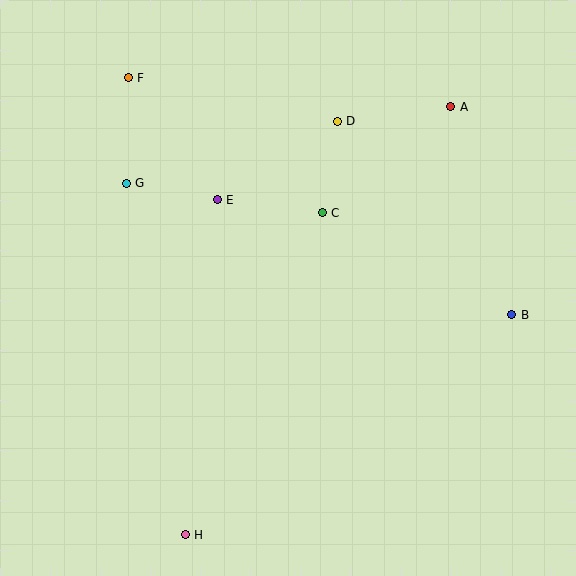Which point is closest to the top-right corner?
Point A is closest to the top-right corner.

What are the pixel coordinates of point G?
Point G is at (126, 183).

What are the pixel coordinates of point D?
Point D is at (337, 121).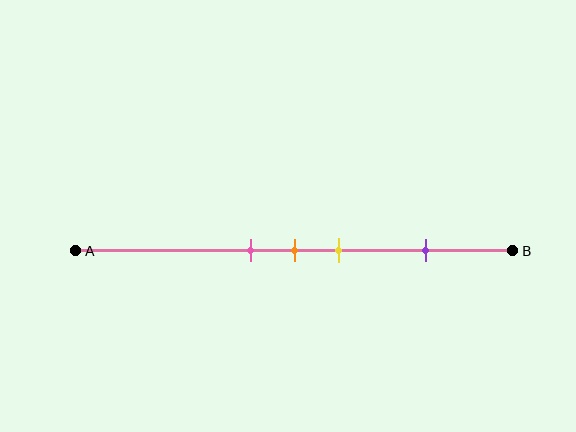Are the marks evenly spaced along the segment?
No, the marks are not evenly spaced.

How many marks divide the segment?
There are 4 marks dividing the segment.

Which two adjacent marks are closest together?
The pink and orange marks are the closest adjacent pair.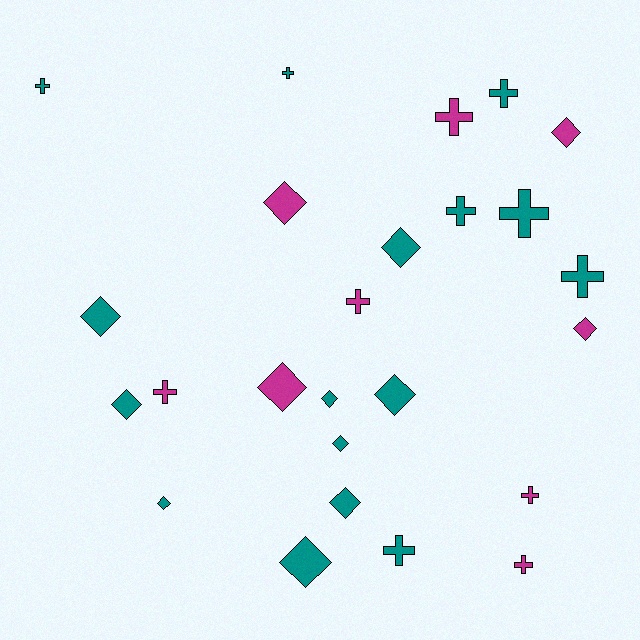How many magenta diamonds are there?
There are 4 magenta diamonds.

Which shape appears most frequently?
Diamond, with 13 objects.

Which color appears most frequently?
Teal, with 16 objects.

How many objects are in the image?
There are 25 objects.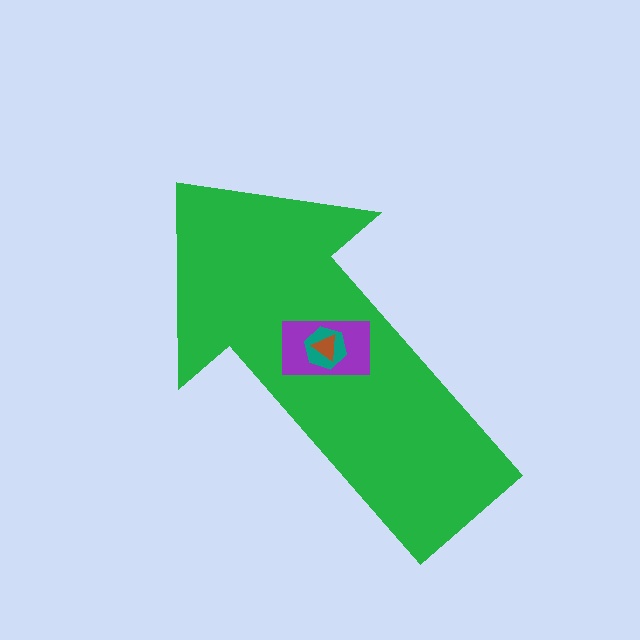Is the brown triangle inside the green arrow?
Yes.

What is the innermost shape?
The brown triangle.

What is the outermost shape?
The green arrow.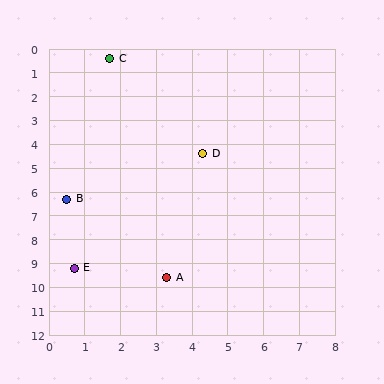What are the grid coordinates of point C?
Point C is at approximately (1.7, 0.4).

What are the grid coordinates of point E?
Point E is at approximately (0.7, 9.2).